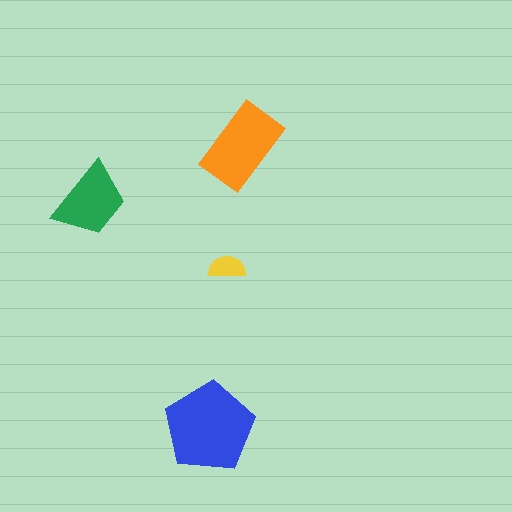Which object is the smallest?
The yellow semicircle.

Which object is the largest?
The blue pentagon.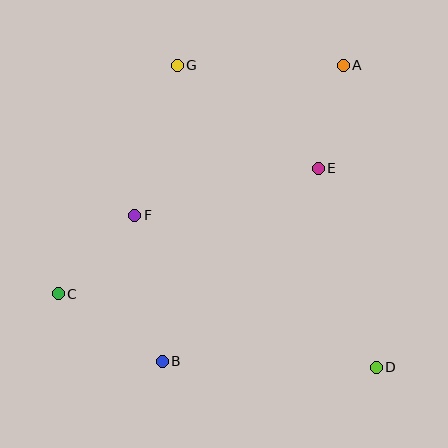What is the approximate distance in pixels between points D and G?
The distance between D and G is approximately 361 pixels.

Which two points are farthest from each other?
Points A and C are farthest from each other.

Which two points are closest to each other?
Points A and E are closest to each other.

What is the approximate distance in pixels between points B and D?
The distance between B and D is approximately 214 pixels.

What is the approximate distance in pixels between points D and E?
The distance between D and E is approximately 207 pixels.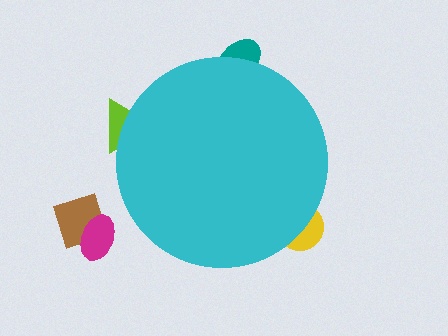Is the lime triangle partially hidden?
Yes, the lime triangle is partially hidden behind the cyan circle.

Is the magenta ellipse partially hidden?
No, the magenta ellipse is fully visible.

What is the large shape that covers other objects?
A cyan circle.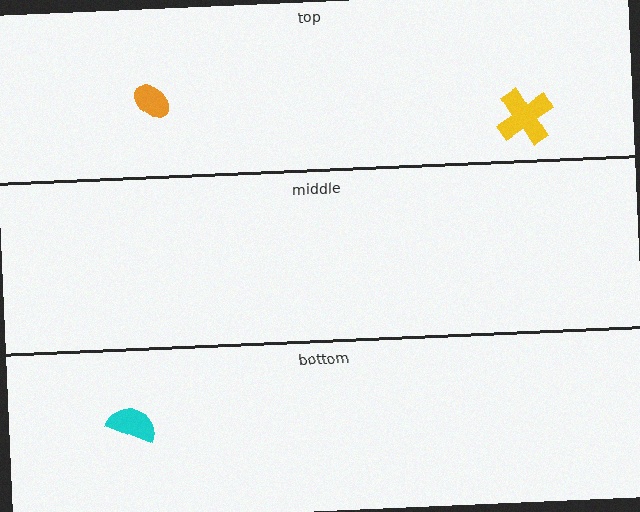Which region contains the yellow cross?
The top region.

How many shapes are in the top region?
2.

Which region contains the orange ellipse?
The top region.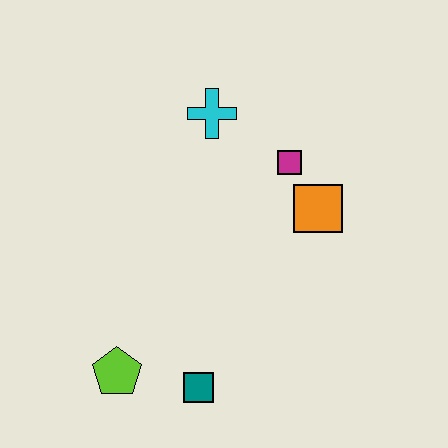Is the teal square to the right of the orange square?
No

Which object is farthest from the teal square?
The cyan cross is farthest from the teal square.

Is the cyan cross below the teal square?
No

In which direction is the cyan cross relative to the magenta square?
The cyan cross is to the left of the magenta square.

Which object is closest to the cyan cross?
The magenta square is closest to the cyan cross.